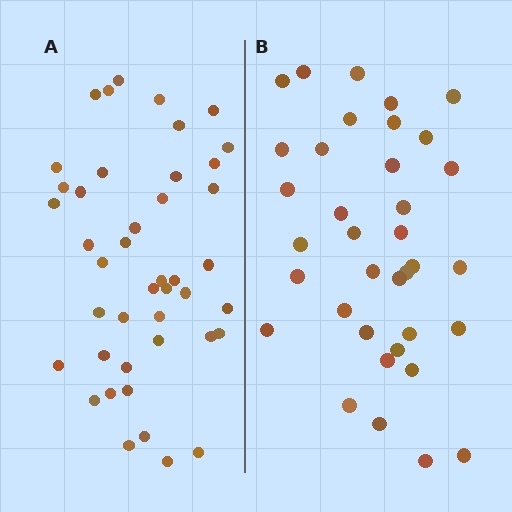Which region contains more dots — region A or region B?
Region A (the left region) has more dots.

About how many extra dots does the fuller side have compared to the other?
Region A has roughly 8 or so more dots than region B.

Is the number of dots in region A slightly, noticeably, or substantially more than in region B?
Region A has only slightly more — the two regions are fairly close. The ratio is roughly 1.2 to 1.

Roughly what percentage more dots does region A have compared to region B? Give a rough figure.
About 20% more.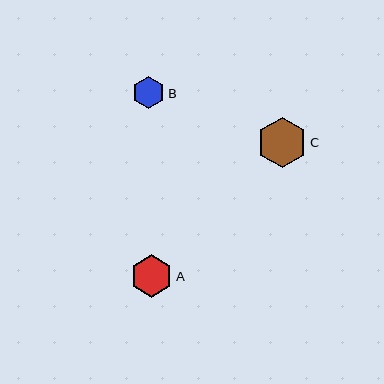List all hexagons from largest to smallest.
From largest to smallest: C, A, B.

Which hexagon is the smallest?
Hexagon B is the smallest with a size of approximately 32 pixels.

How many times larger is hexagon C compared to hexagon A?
Hexagon C is approximately 1.2 times the size of hexagon A.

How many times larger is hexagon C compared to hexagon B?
Hexagon C is approximately 1.6 times the size of hexagon B.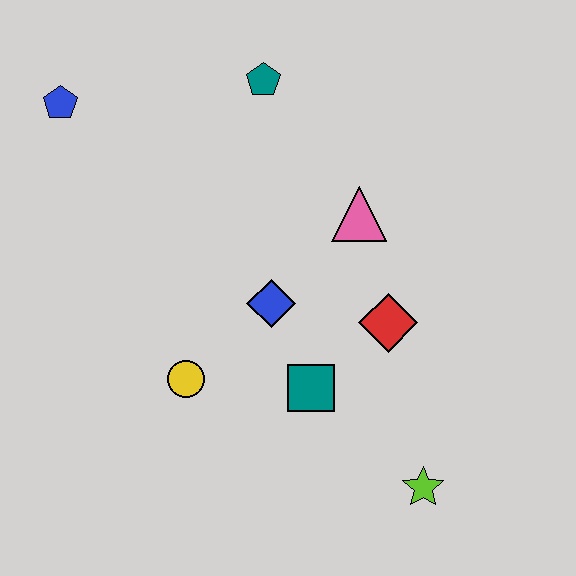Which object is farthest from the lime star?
The blue pentagon is farthest from the lime star.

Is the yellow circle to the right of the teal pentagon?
No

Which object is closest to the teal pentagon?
The pink triangle is closest to the teal pentagon.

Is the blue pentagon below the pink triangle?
No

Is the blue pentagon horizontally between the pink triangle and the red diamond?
No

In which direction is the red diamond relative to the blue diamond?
The red diamond is to the right of the blue diamond.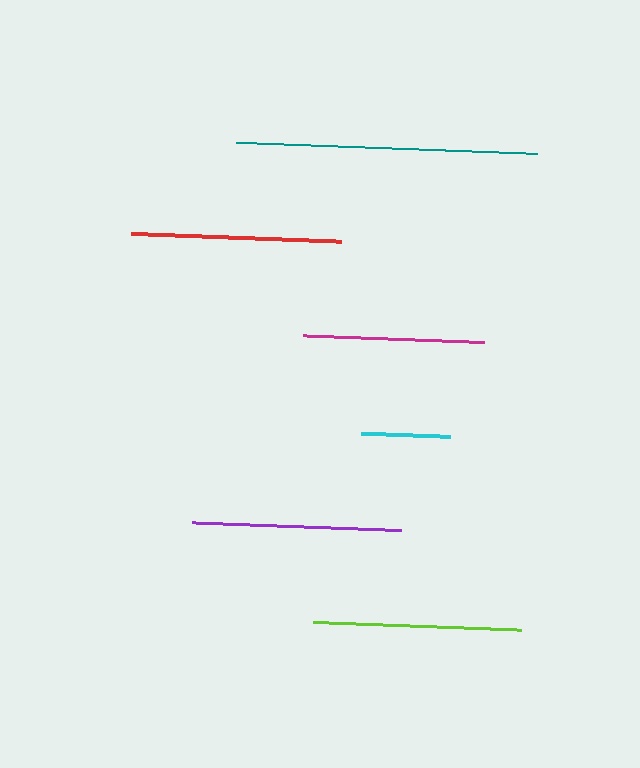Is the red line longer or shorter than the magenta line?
The red line is longer than the magenta line.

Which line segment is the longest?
The teal line is the longest at approximately 301 pixels.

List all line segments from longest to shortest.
From longest to shortest: teal, red, purple, lime, magenta, cyan.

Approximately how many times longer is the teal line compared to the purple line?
The teal line is approximately 1.4 times the length of the purple line.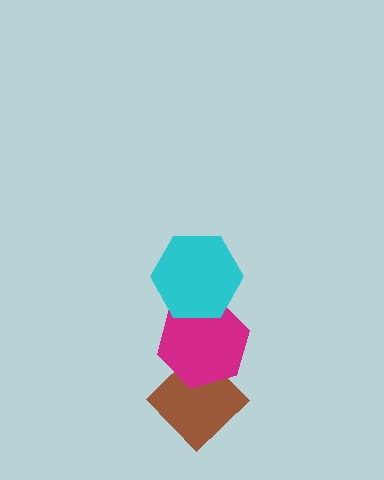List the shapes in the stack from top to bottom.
From top to bottom: the cyan hexagon, the magenta hexagon, the brown diamond.